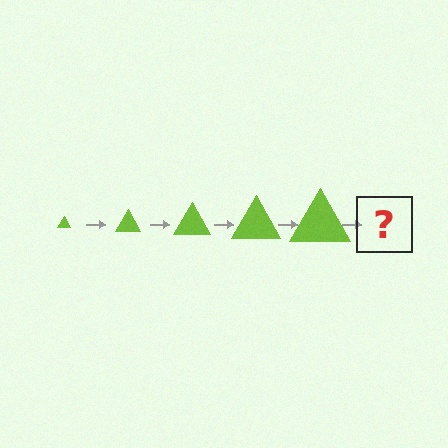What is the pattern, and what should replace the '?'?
The pattern is that the triangle gets progressively larger each step. The '?' should be a lime triangle, larger than the previous one.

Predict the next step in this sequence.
The next step is a lime triangle, larger than the previous one.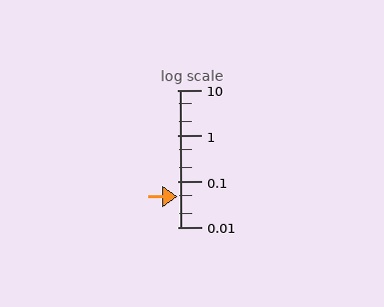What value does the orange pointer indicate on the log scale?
The pointer indicates approximately 0.046.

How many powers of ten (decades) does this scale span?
The scale spans 3 decades, from 0.01 to 10.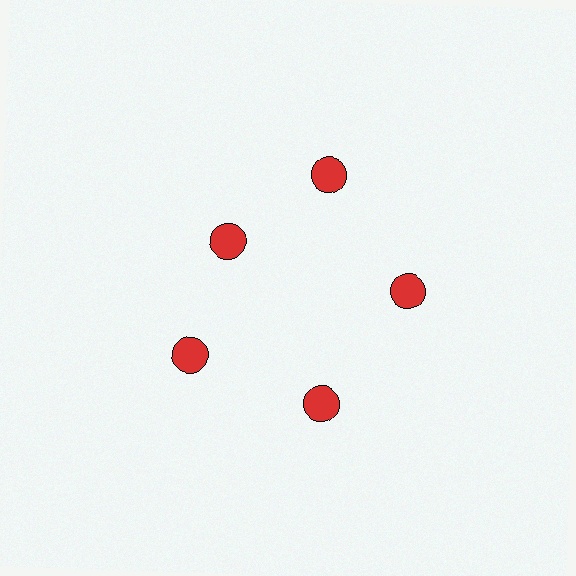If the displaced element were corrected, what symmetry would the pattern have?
It would have 5-fold rotational symmetry — the pattern would map onto itself every 72 degrees.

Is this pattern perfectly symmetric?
No. The 5 red circles are arranged in a ring, but one element near the 10 o'clock position is pulled inward toward the center, breaking the 5-fold rotational symmetry.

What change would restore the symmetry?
The symmetry would be restored by moving it outward, back onto the ring so that all 5 circles sit at equal angles and equal distance from the center.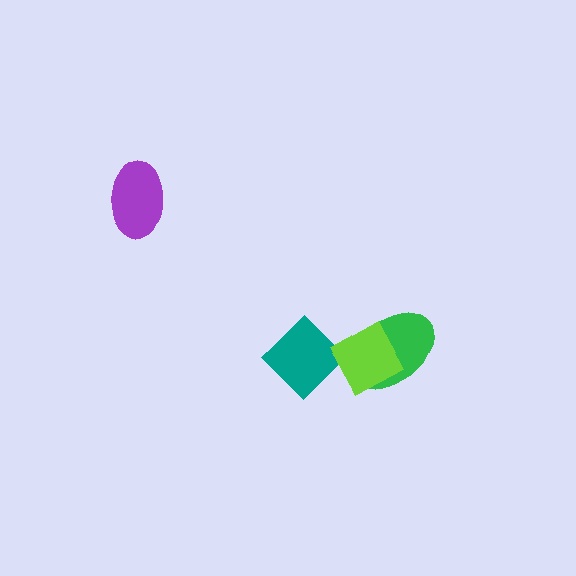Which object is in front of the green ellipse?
The lime square is in front of the green ellipse.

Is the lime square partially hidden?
No, no other shape covers it.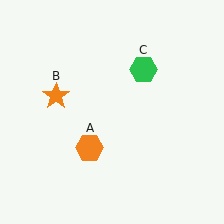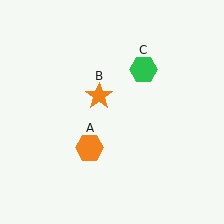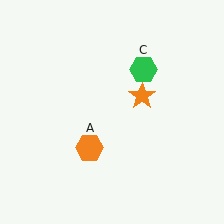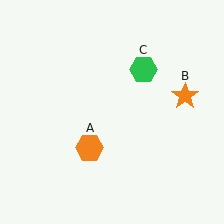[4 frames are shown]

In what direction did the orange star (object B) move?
The orange star (object B) moved right.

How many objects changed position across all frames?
1 object changed position: orange star (object B).